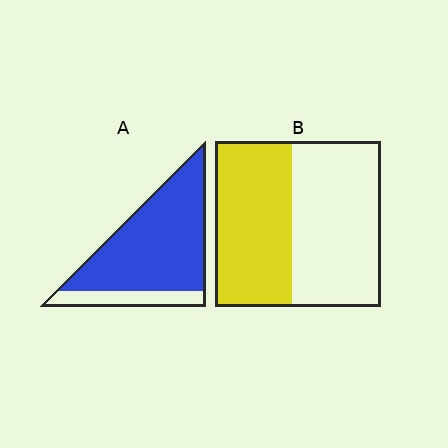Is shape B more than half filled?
Roughly half.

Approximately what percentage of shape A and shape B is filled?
A is approximately 80% and B is approximately 45%.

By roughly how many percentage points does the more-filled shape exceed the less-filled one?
By roughly 35 percentage points (A over B).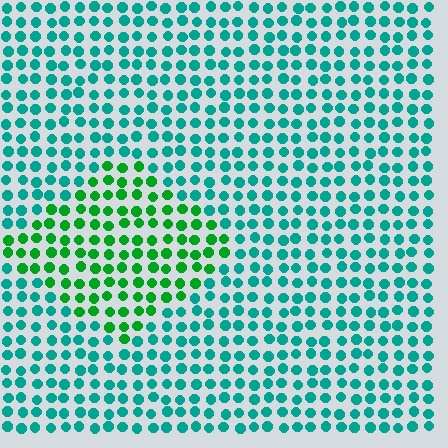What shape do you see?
I see a diamond.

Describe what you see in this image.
The image is filled with small teal elements in a uniform arrangement. A diamond-shaped region is visible where the elements are tinted to a slightly different hue, forming a subtle color boundary.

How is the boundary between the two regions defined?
The boundary is defined purely by a slight shift in hue (about 43 degrees). Spacing, size, and orientation are identical on both sides.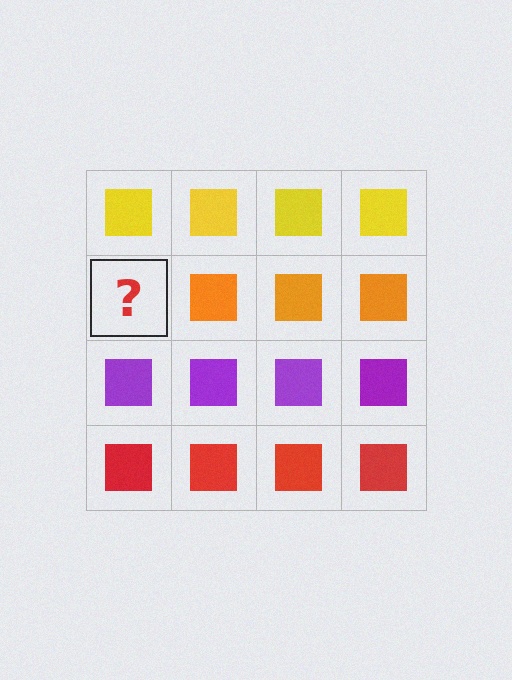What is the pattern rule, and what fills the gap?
The rule is that each row has a consistent color. The gap should be filled with an orange square.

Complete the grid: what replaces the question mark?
The question mark should be replaced with an orange square.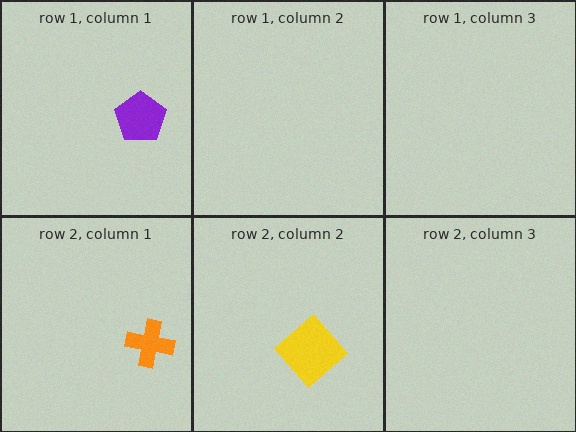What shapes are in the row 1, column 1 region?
The purple pentagon.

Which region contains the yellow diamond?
The row 2, column 2 region.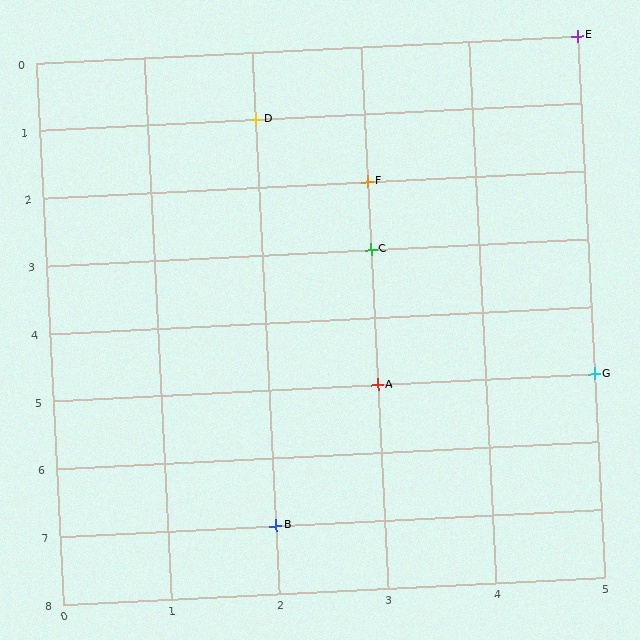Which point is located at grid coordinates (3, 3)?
Point C is at (3, 3).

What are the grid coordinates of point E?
Point E is at grid coordinates (5, 0).